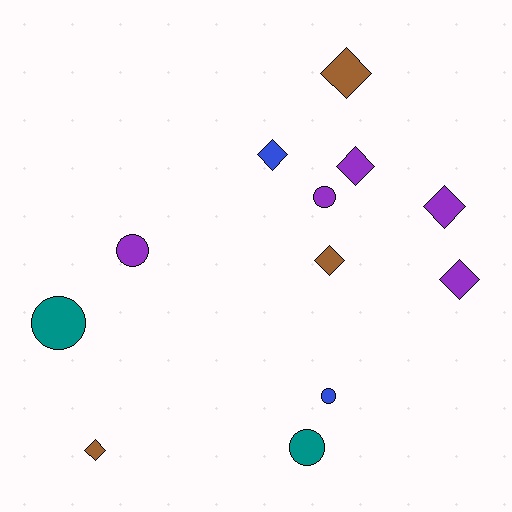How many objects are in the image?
There are 12 objects.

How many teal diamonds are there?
There are no teal diamonds.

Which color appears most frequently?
Purple, with 5 objects.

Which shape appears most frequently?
Diamond, with 7 objects.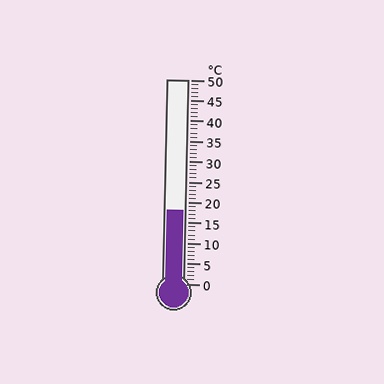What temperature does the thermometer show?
The thermometer shows approximately 18°C.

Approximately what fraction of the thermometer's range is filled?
The thermometer is filled to approximately 35% of its range.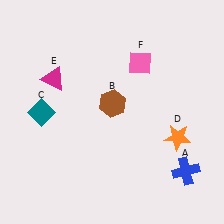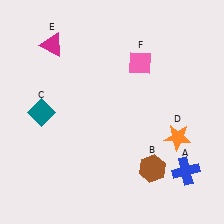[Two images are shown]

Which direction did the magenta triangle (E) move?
The magenta triangle (E) moved up.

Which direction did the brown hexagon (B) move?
The brown hexagon (B) moved down.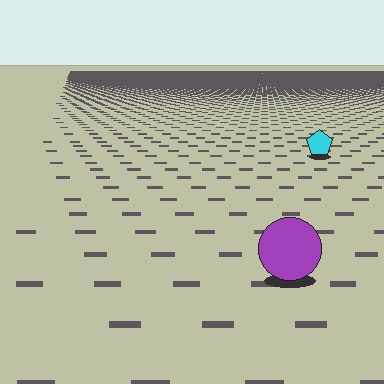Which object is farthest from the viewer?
The cyan pentagon is farthest from the viewer. It appears smaller and the ground texture around it is denser.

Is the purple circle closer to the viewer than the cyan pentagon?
Yes. The purple circle is closer — you can tell from the texture gradient: the ground texture is coarser near it.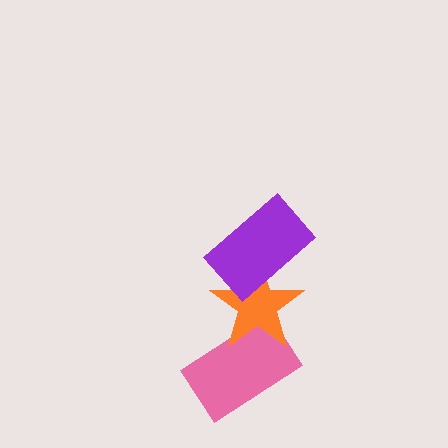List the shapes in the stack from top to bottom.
From top to bottom: the purple rectangle, the orange star, the pink rectangle.